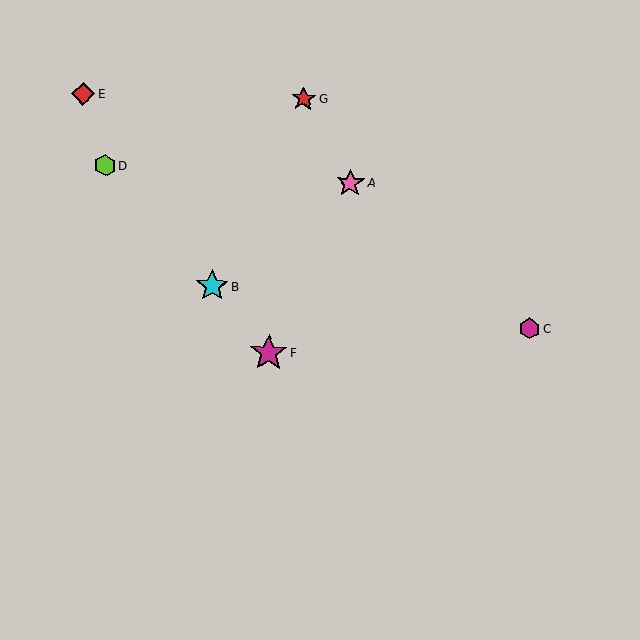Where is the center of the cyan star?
The center of the cyan star is at (212, 286).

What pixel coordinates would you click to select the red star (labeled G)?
Click at (304, 99) to select the red star G.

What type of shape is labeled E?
Shape E is a red diamond.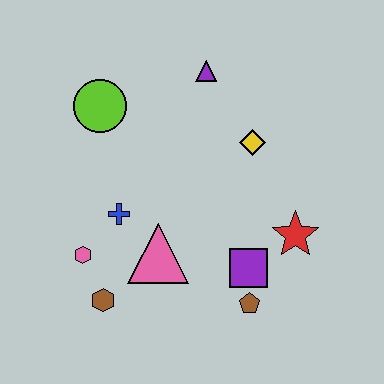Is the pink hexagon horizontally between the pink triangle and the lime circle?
No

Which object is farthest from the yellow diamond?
The brown hexagon is farthest from the yellow diamond.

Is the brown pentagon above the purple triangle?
No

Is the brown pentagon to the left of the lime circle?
No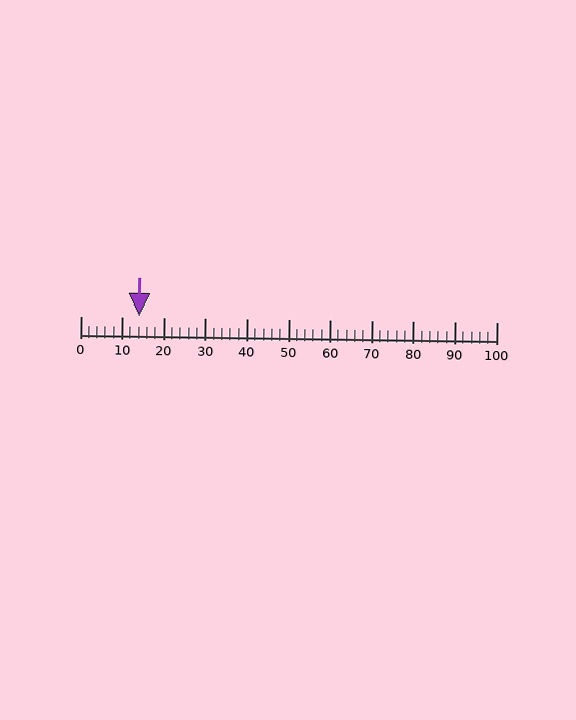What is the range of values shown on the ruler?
The ruler shows values from 0 to 100.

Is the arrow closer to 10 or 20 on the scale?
The arrow is closer to 10.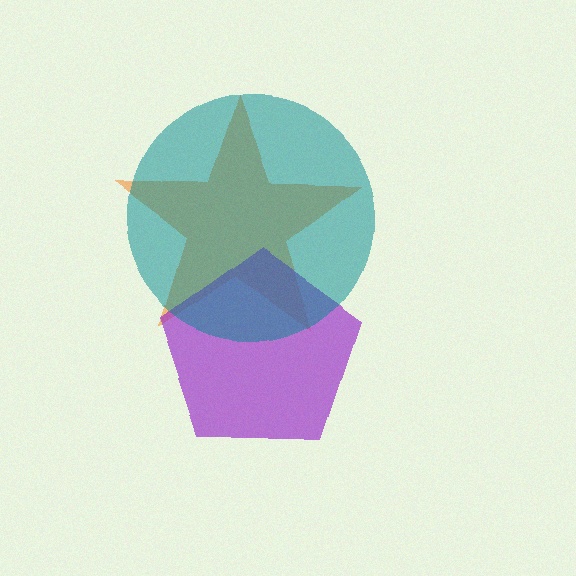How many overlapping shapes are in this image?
There are 3 overlapping shapes in the image.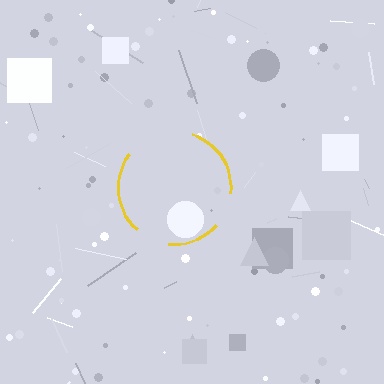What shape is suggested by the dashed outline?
The dashed outline suggests a circle.